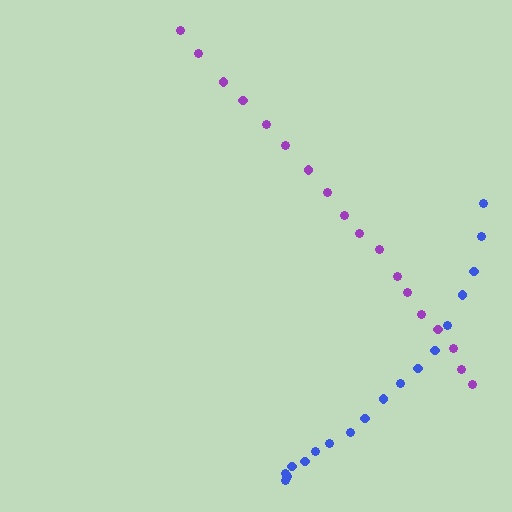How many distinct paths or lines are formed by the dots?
There are 2 distinct paths.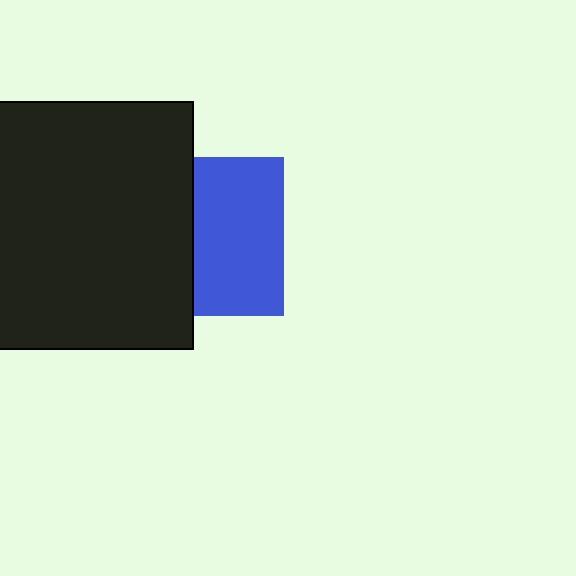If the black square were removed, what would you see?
You would see the complete blue square.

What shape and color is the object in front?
The object in front is a black square.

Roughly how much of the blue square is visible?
About half of it is visible (roughly 57%).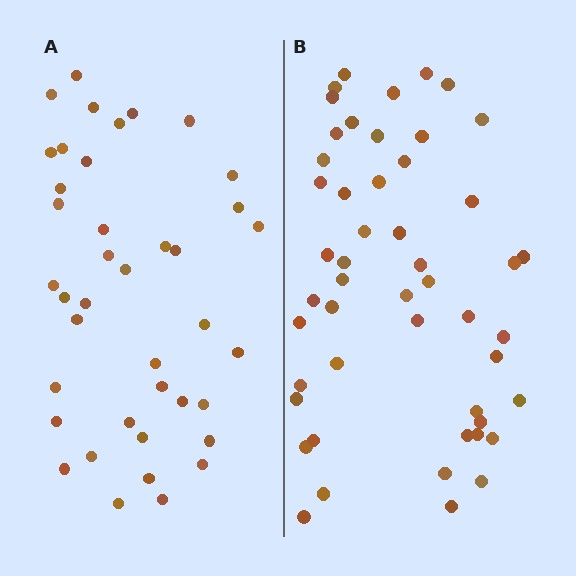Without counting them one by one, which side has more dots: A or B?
Region B (the right region) has more dots.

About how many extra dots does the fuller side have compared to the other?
Region B has roughly 10 or so more dots than region A.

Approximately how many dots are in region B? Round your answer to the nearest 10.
About 50 dots.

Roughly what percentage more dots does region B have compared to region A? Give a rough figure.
About 25% more.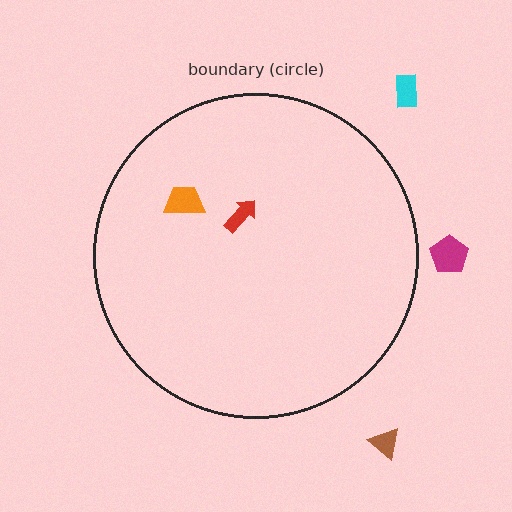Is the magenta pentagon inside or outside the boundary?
Outside.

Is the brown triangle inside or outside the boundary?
Outside.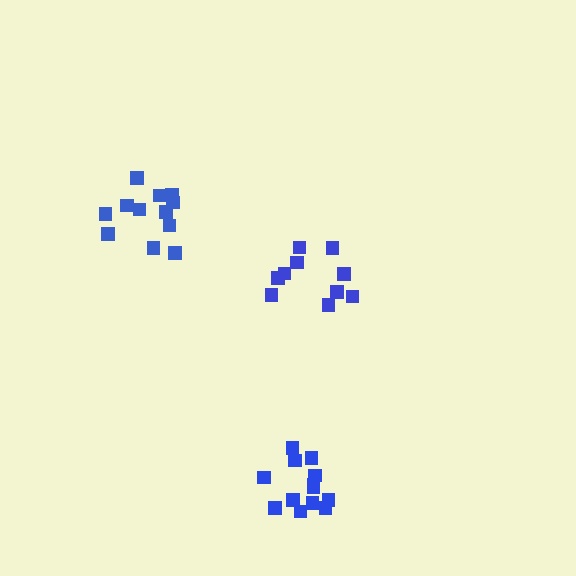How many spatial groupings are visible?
There are 3 spatial groupings.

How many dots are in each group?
Group 1: 10 dots, Group 2: 13 dots, Group 3: 12 dots (35 total).